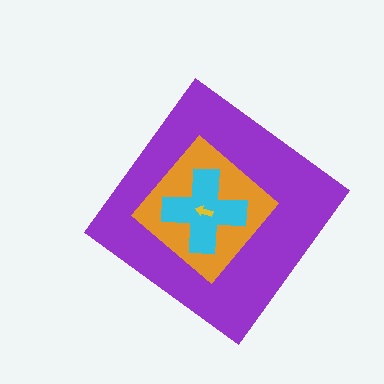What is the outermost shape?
The purple diamond.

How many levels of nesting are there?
4.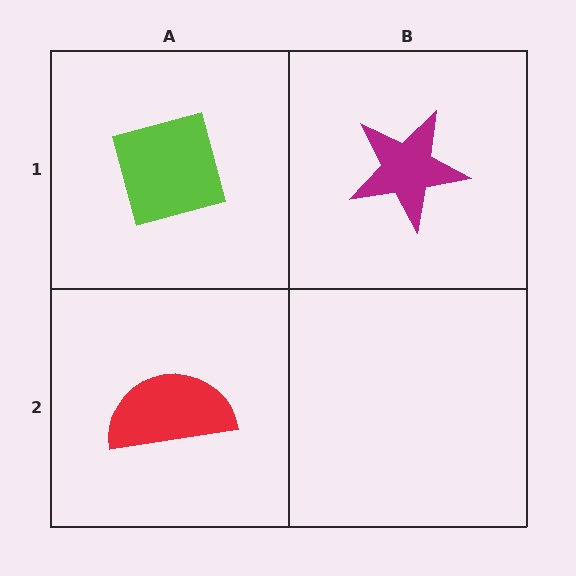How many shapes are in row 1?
2 shapes.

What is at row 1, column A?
A lime diamond.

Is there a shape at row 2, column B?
No, that cell is empty.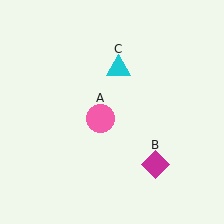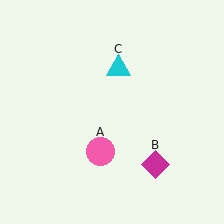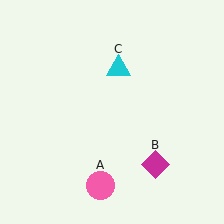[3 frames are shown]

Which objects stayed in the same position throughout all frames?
Magenta diamond (object B) and cyan triangle (object C) remained stationary.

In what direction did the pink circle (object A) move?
The pink circle (object A) moved down.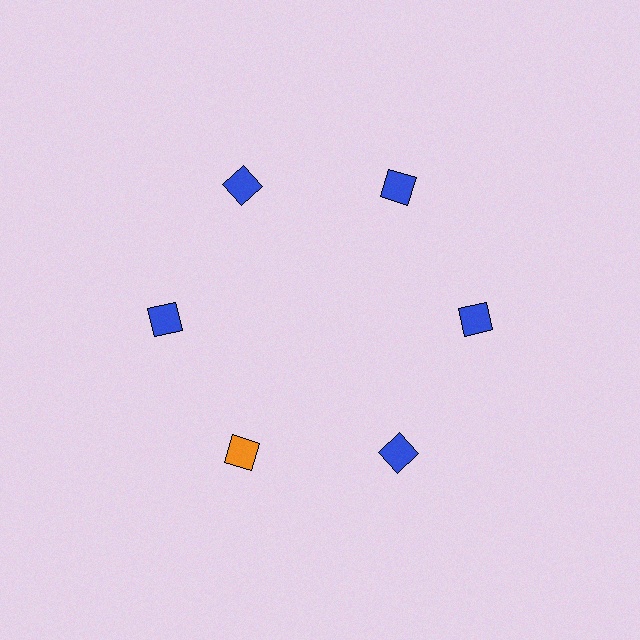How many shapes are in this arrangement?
There are 6 shapes arranged in a ring pattern.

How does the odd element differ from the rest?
It has a different color: orange instead of blue.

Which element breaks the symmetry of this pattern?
The orange diamond at roughly the 7 o'clock position breaks the symmetry. All other shapes are blue diamonds.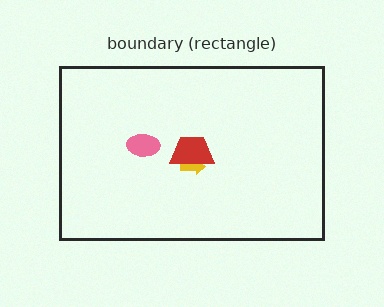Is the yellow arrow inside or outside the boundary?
Inside.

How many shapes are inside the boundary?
3 inside, 0 outside.